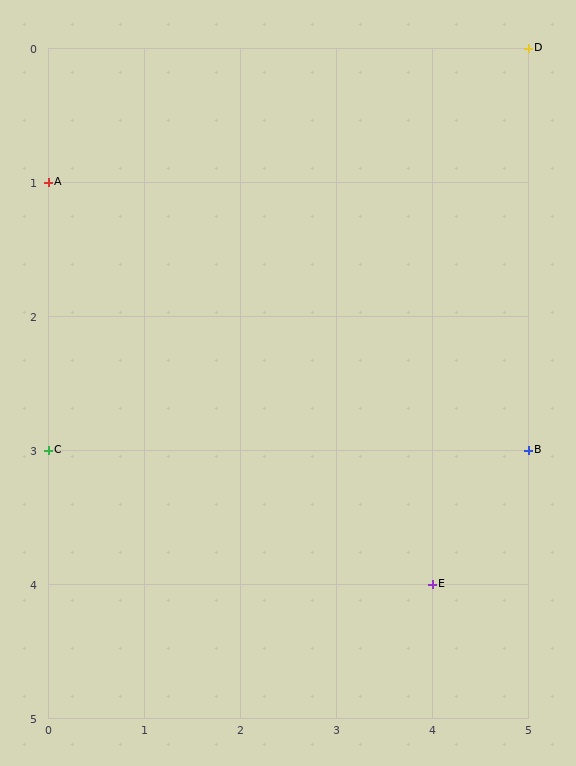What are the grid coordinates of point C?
Point C is at grid coordinates (0, 3).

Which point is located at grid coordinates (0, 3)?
Point C is at (0, 3).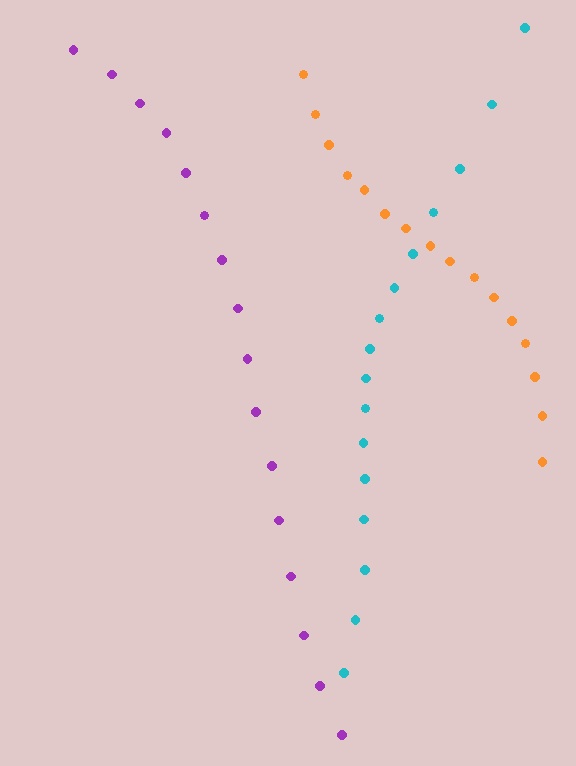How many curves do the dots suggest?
There are 3 distinct paths.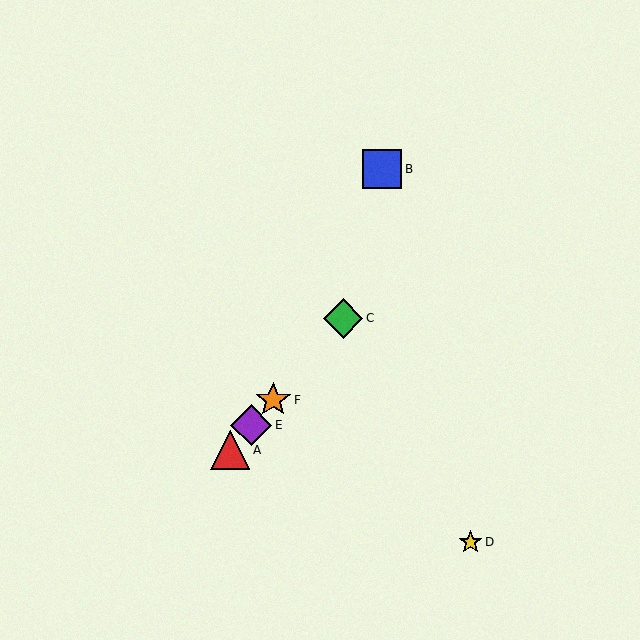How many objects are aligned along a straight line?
4 objects (A, C, E, F) are aligned along a straight line.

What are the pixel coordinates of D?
Object D is at (471, 542).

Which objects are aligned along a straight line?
Objects A, C, E, F are aligned along a straight line.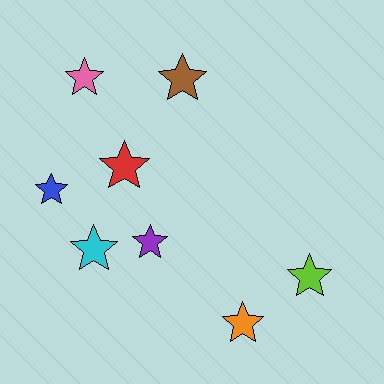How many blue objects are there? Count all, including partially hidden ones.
There is 1 blue object.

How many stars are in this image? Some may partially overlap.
There are 8 stars.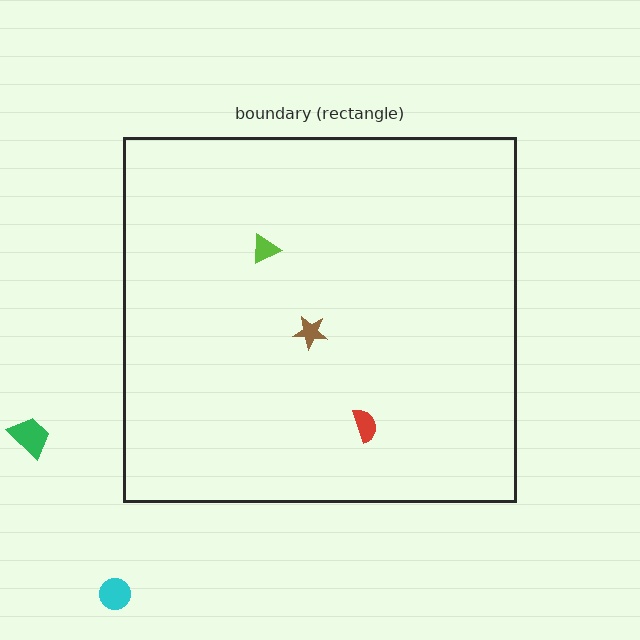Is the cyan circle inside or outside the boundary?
Outside.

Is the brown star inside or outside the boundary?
Inside.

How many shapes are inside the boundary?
3 inside, 2 outside.